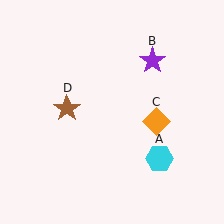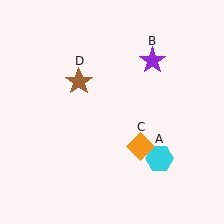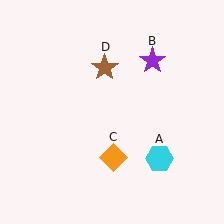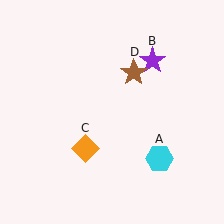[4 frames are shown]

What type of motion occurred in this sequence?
The orange diamond (object C), brown star (object D) rotated clockwise around the center of the scene.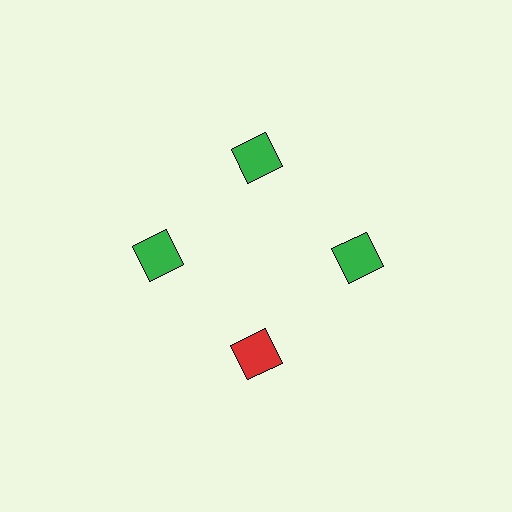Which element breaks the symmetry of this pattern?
The red square at roughly the 6 o'clock position breaks the symmetry. All other shapes are green squares.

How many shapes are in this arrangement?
There are 4 shapes arranged in a ring pattern.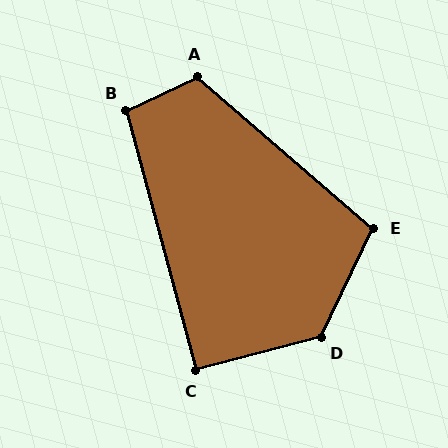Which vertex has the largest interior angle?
D, at approximately 130 degrees.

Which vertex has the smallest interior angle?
C, at approximately 90 degrees.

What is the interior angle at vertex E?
Approximately 105 degrees (obtuse).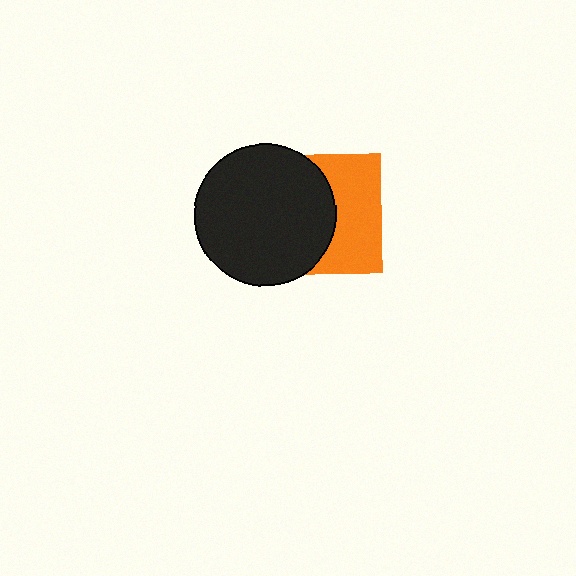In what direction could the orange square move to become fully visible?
The orange square could move right. That would shift it out from behind the black circle entirely.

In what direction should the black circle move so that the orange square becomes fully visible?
The black circle should move left. That is the shortest direction to clear the overlap and leave the orange square fully visible.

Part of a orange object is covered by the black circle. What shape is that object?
It is a square.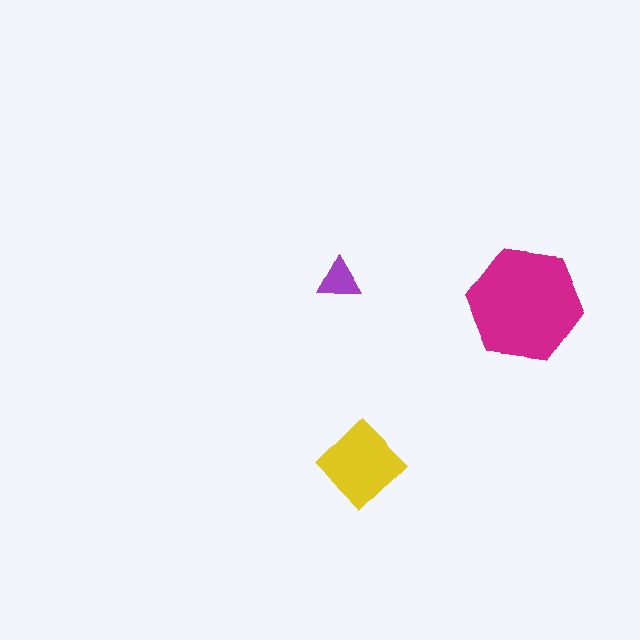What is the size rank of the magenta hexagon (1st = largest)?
1st.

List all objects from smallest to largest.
The purple triangle, the yellow diamond, the magenta hexagon.